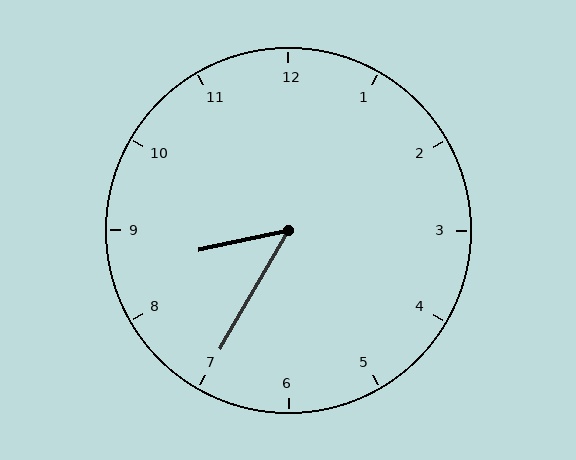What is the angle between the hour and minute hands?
Approximately 48 degrees.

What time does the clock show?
8:35.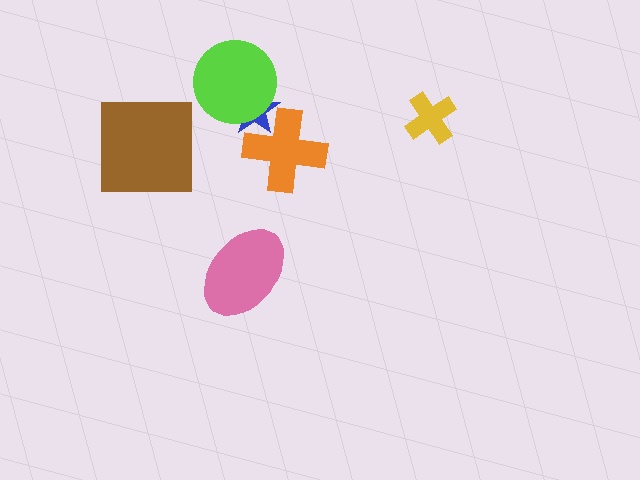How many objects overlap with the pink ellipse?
0 objects overlap with the pink ellipse.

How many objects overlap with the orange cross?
1 object overlaps with the orange cross.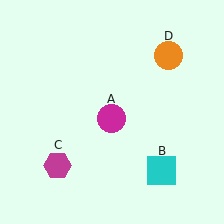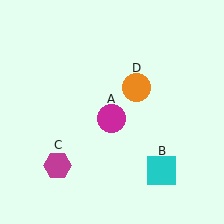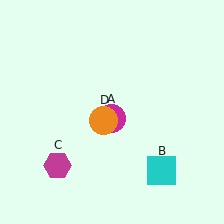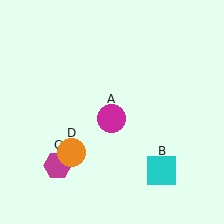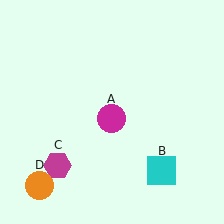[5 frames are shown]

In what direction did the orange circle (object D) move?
The orange circle (object D) moved down and to the left.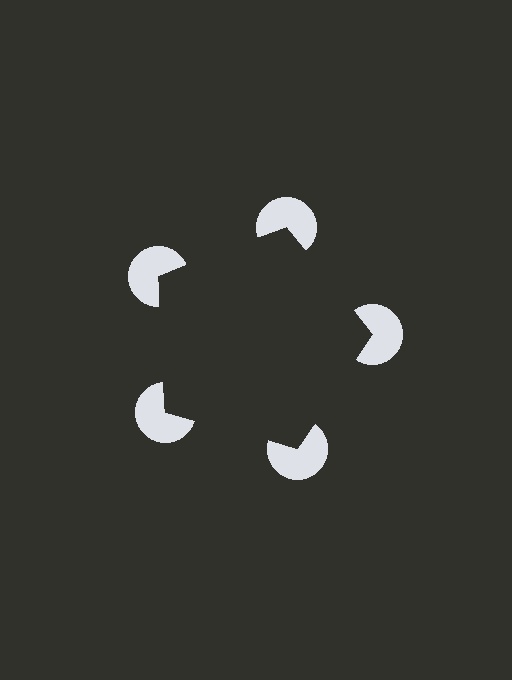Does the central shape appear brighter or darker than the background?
It typically appears slightly darker than the background, even though no actual brightness change is drawn.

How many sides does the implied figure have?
5 sides.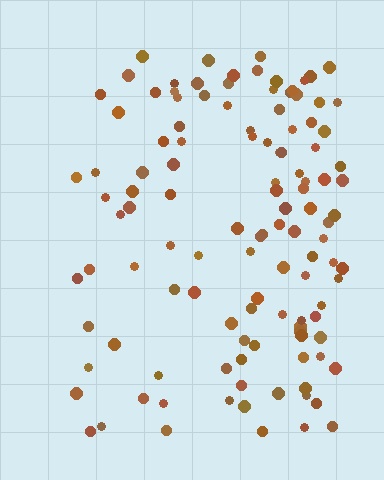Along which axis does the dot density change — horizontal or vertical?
Horizontal.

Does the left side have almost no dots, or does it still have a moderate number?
Still a moderate number, just noticeably fewer than the right.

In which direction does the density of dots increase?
From left to right, with the right side densest.